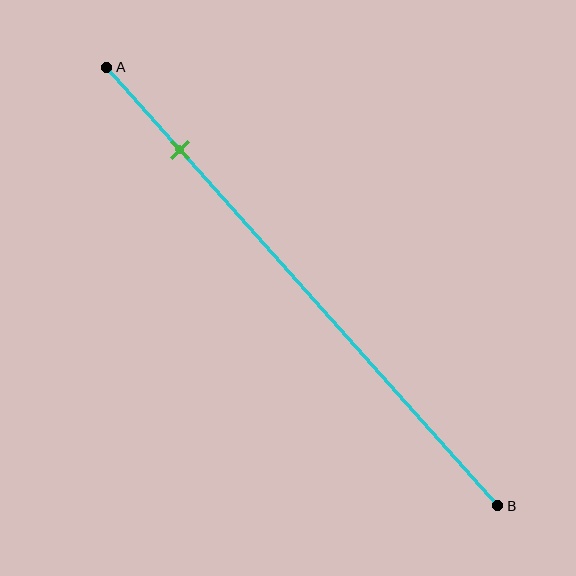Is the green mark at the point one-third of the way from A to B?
No, the mark is at about 20% from A, not at the 33% one-third point.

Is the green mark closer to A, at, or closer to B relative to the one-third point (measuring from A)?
The green mark is closer to point A than the one-third point of segment AB.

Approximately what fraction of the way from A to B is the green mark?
The green mark is approximately 20% of the way from A to B.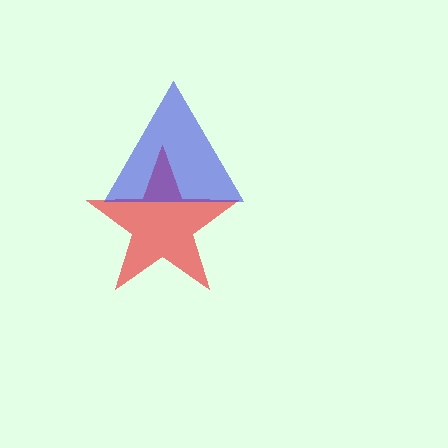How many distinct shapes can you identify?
There are 2 distinct shapes: a red star, a blue triangle.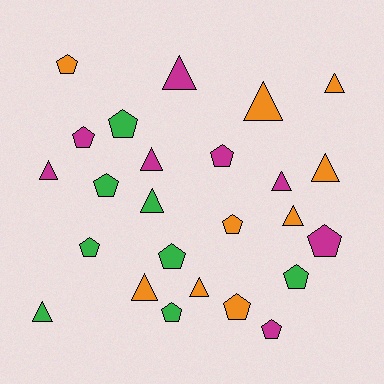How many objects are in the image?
There are 25 objects.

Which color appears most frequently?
Orange, with 9 objects.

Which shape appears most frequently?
Pentagon, with 13 objects.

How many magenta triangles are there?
There are 4 magenta triangles.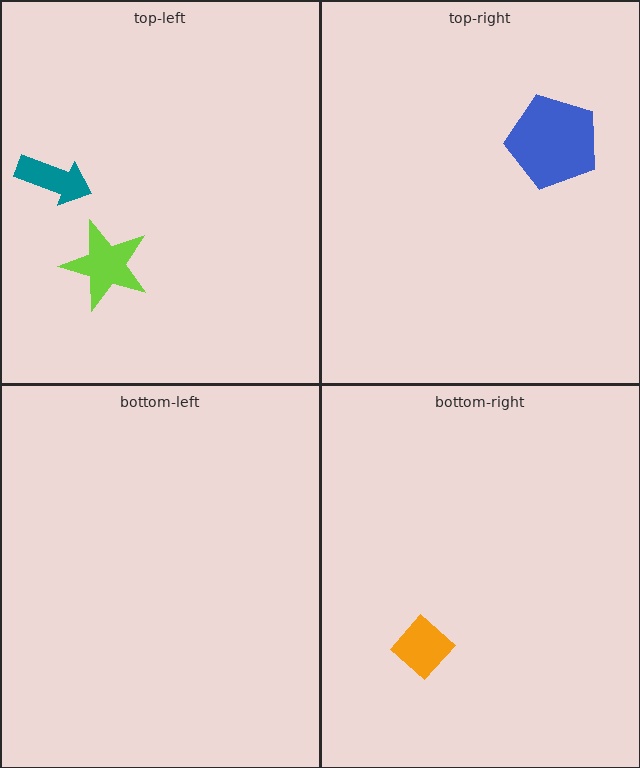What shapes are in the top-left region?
The teal arrow, the lime star.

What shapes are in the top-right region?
The blue pentagon.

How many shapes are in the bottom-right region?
1.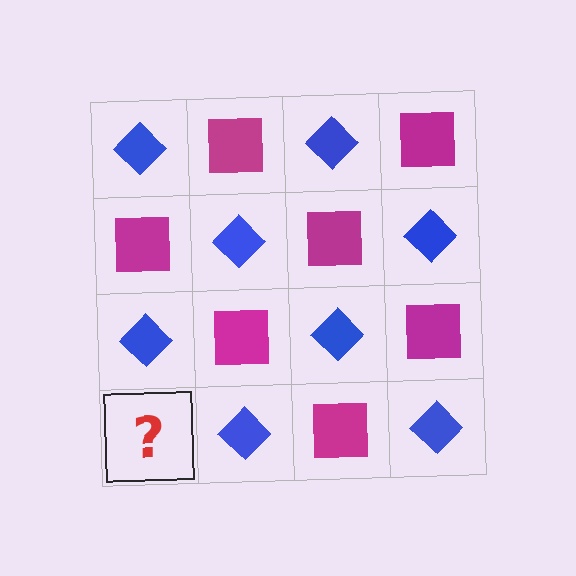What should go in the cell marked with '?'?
The missing cell should contain a magenta square.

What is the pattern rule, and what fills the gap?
The rule is that it alternates blue diamond and magenta square in a checkerboard pattern. The gap should be filled with a magenta square.